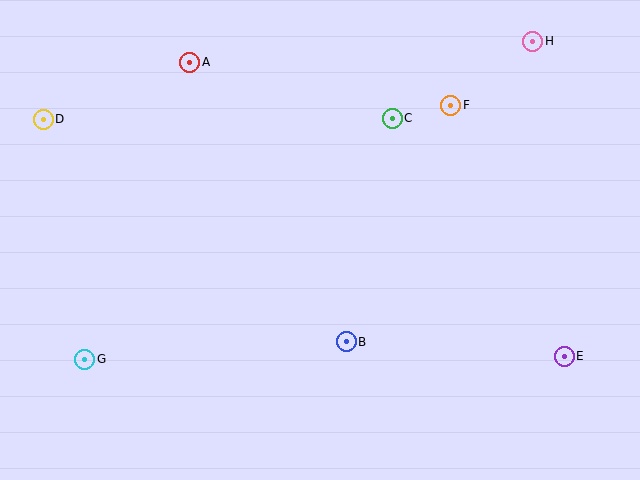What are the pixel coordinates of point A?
Point A is at (190, 62).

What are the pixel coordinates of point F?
Point F is at (451, 105).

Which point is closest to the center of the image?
Point B at (346, 342) is closest to the center.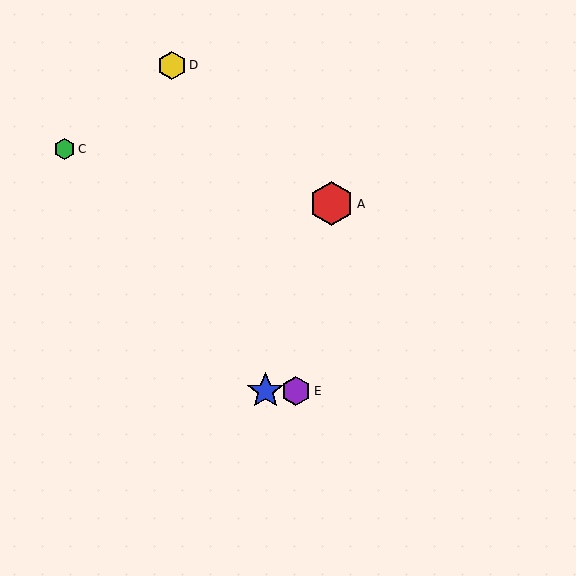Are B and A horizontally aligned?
No, B is at y≈391 and A is at y≈204.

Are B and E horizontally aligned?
Yes, both are at y≈391.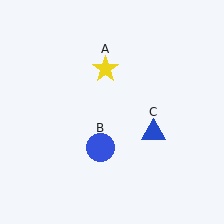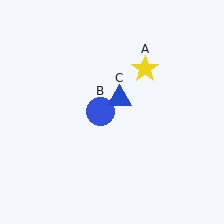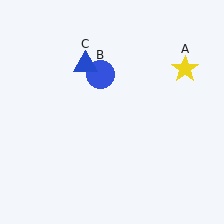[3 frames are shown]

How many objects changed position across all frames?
3 objects changed position: yellow star (object A), blue circle (object B), blue triangle (object C).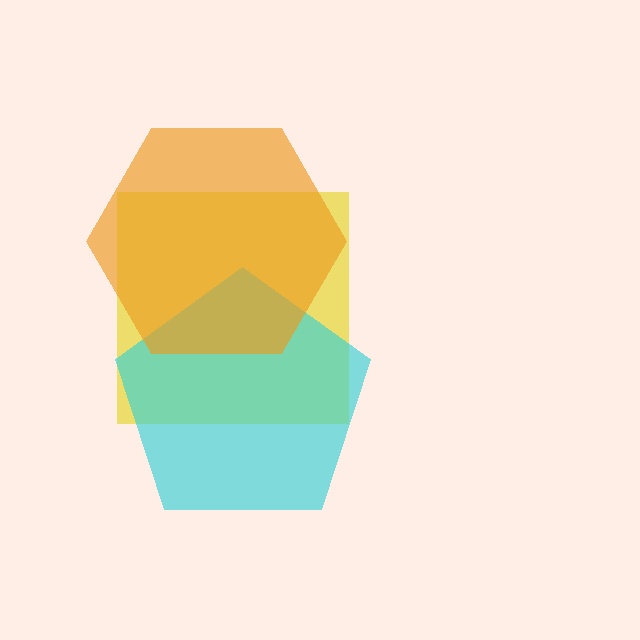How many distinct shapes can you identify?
There are 3 distinct shapes: a yellow square, a cyan pentagon, an orange hexagon.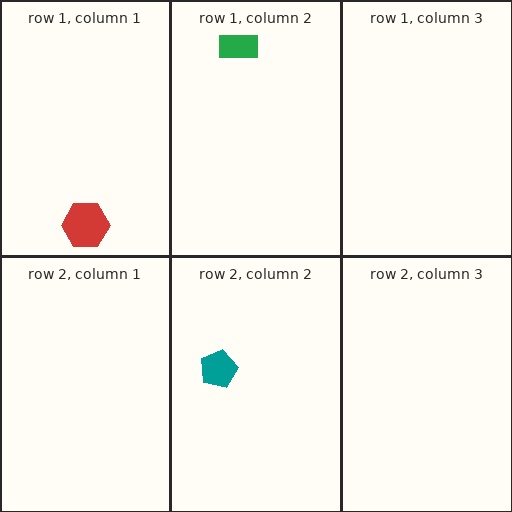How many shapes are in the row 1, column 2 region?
1.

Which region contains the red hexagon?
The row 1, column 1 region.